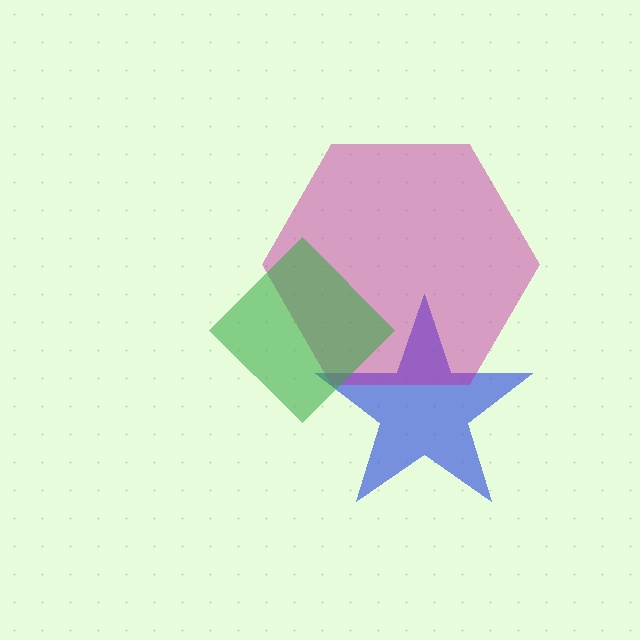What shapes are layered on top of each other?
The layered shapes are: a blue star, a magenta hexagon, a green diamond.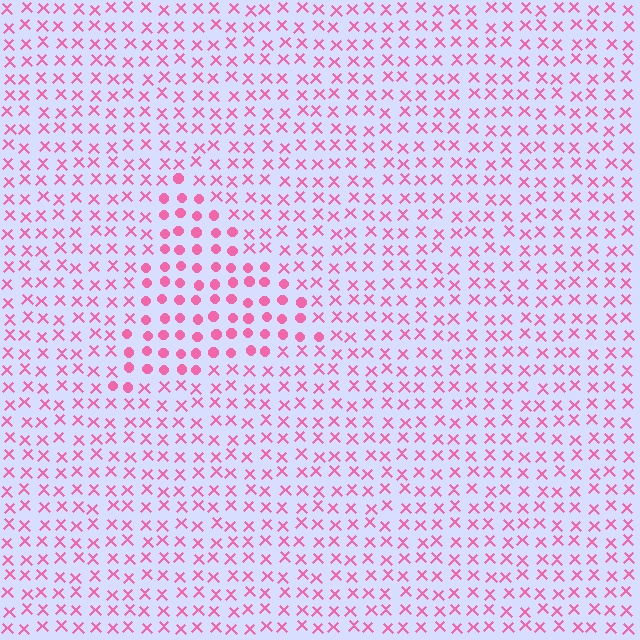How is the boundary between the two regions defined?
The boundary is defined by a change in element shape: circles inside vs. X marks outside. All elements share the same color and spacing.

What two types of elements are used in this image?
The image uses circles inside the triangle region and X marks outside it.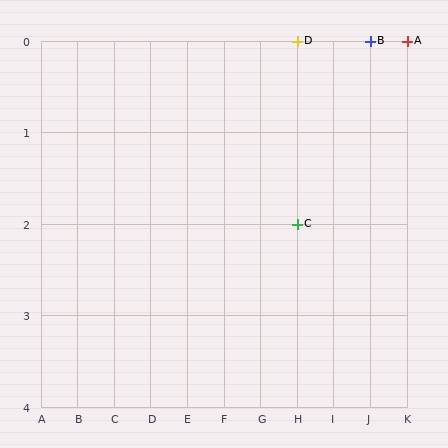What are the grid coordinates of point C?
Point C is at grid coordinates (H, 2).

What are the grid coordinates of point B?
Point B is at grid coordinates (J, 0).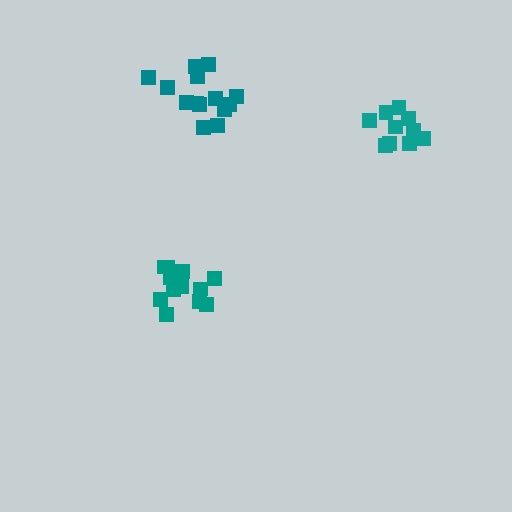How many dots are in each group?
Group 1: 14 dots, Group 2: 13 dots, Group 3: 10 dots (37 total).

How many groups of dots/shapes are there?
There are 3 groups.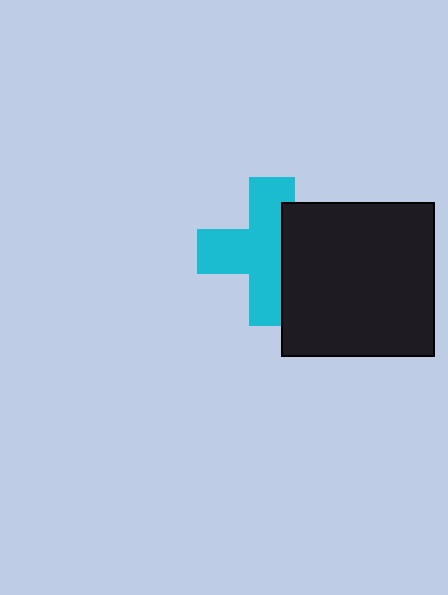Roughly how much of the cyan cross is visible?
About half of it is visible (roughly 65%).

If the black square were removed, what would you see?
You would see the complete cyan cross.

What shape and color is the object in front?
The object in front is a black square.